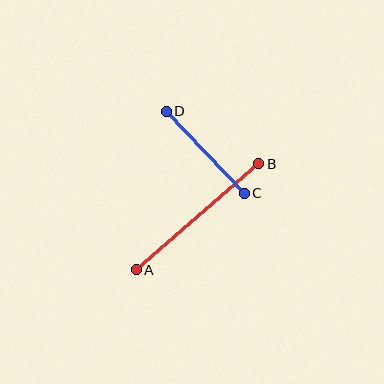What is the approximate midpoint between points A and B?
The midpoint is at approximately (198, 217) pixels.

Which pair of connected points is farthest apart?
Points A and B are farthest apart.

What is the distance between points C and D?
The distance is approximately 113 pixels.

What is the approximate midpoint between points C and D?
The midpoint is at approximately (205, 152) pixels.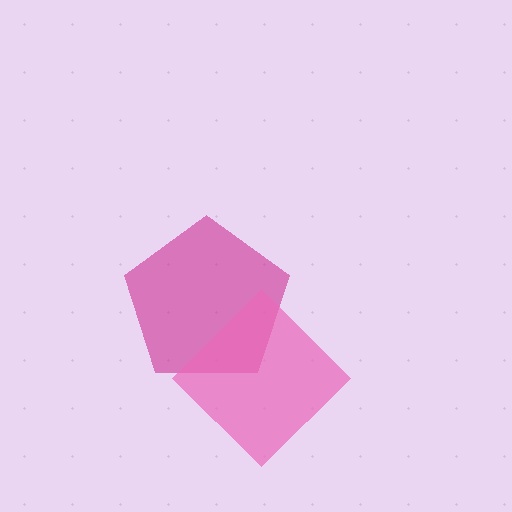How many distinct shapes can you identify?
There are 2 distinct shapes: a magenta pentagon, a pink diamond.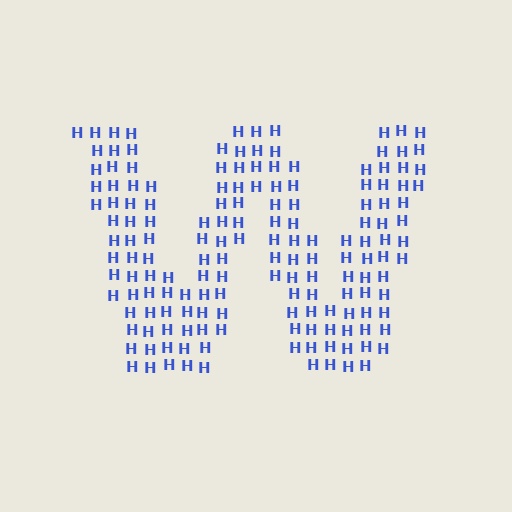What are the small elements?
The small elements are letter H's.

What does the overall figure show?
The overall figure shows the letter W.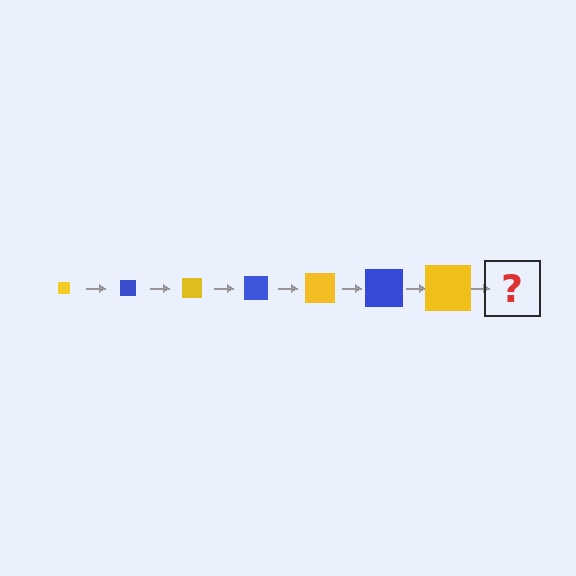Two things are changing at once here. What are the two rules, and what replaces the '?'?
The two rules are that the square grows larger each step and the color cycles through yellow and blue. The '?' should be a blue square, larger than the previous one.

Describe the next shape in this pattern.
It should be a blue square, larger than the previous one.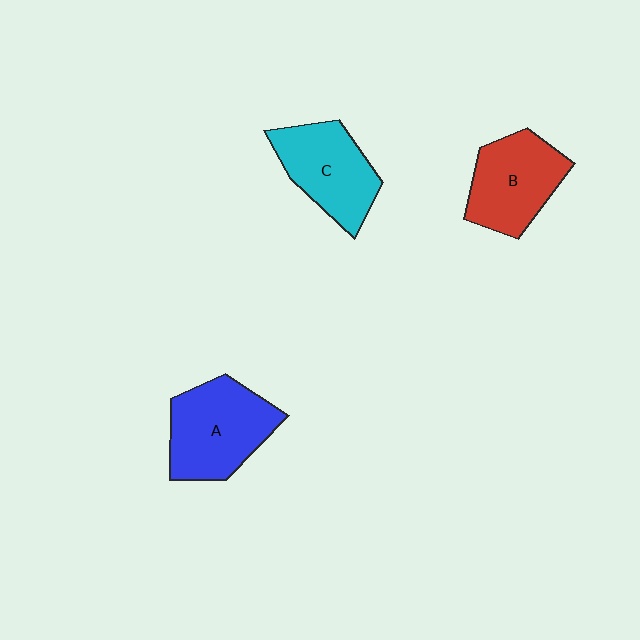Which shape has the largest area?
Shape A (blue).